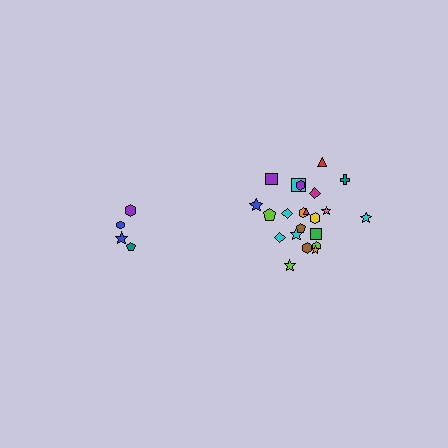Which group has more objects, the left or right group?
The right group.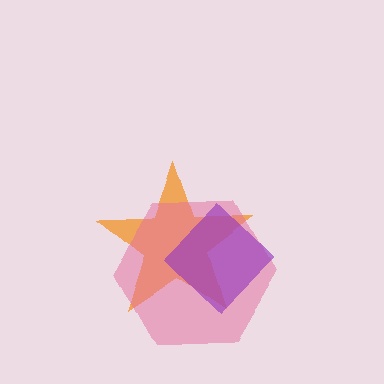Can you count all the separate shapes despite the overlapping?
Yes, there are 3 separate shapes.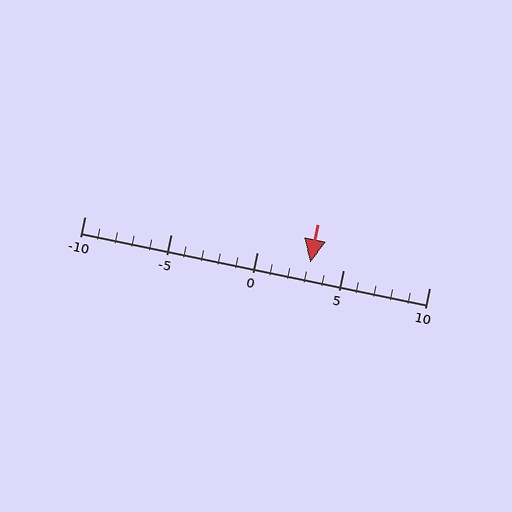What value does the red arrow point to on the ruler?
The red arrow points to approximately 3.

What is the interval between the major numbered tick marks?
The major tick marks are spaced 5 units apart.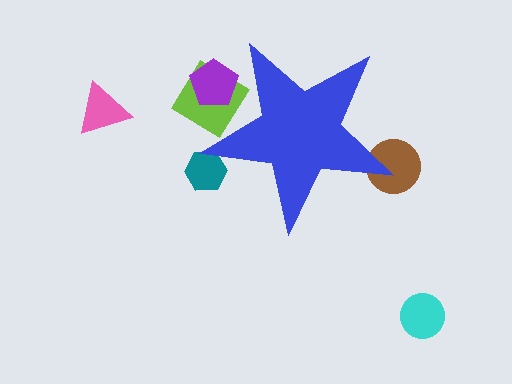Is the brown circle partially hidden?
Yes, the brown circle is partially hidden behind the blue star.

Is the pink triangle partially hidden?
No, the pink triangle is fully visible.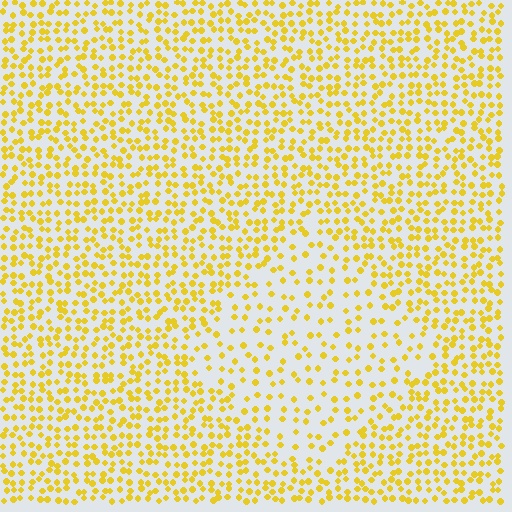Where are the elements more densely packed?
The elements are more densely packed outside the diamond boundary.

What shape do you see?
I see a diamond.